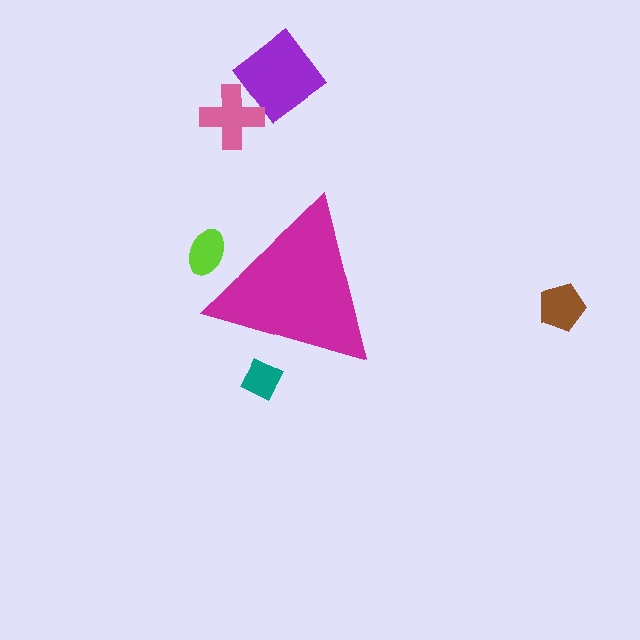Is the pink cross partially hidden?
No, the pink cross is fully visible.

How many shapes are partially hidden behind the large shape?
2 shapes are partially hidden.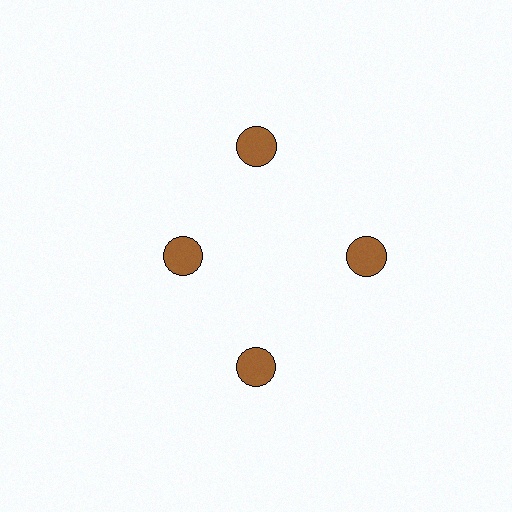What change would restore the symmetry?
The symmetry would be restored by moving it outward, back onto the ring so that all 4 circles sit at equal angles and equal distance from the center.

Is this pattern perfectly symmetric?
No. The 4 brown circles are arranged in a ring, but one element near the 9 o'clock position is pulled inward toward the center, breaking the 4-fold rotational symmetry.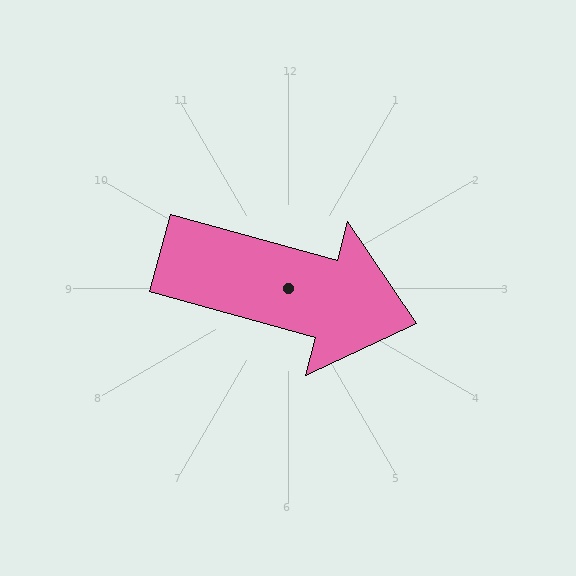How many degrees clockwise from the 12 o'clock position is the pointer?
Approximately 105 degrees.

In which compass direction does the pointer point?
East.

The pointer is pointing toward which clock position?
Roughly 4 o'clock.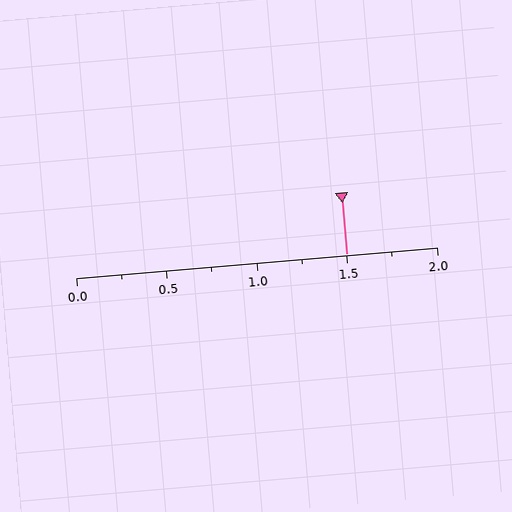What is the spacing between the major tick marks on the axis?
The major ticks are spaced 0.5 apart.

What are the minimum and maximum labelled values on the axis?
The axis runs from 0.0 to 2.0.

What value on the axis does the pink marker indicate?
The marker indicates approximately 1.5.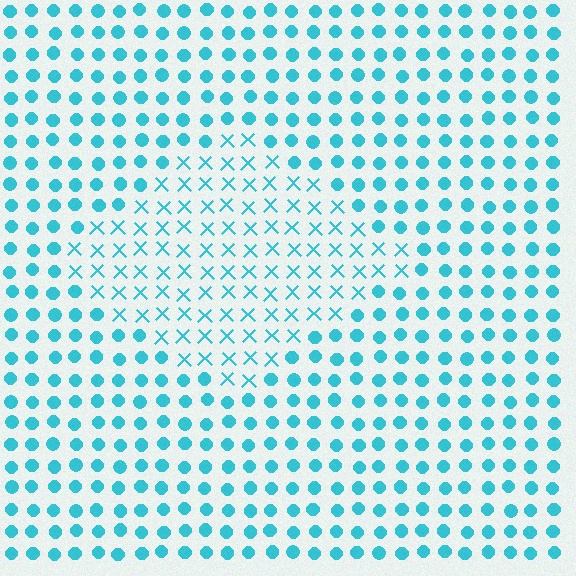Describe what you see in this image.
The image is filled with small cyan elements arranged in a uniform grid. A diamond-shaped region contains X marks, while the surrounding area contains circles. The boundary is defined purely by the change in element shape.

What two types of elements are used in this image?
The image uses X marks inside the diamond region and circles outside it.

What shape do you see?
I see a diamond.